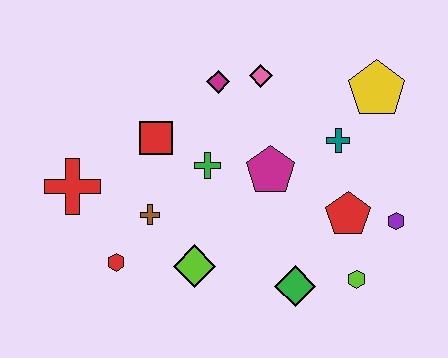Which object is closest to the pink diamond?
The magenta diamond is closest to the pink diamond.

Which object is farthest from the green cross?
The purple hexagon is farthest from the green cross.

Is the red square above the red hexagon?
Yes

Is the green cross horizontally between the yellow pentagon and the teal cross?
No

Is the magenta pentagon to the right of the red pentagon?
No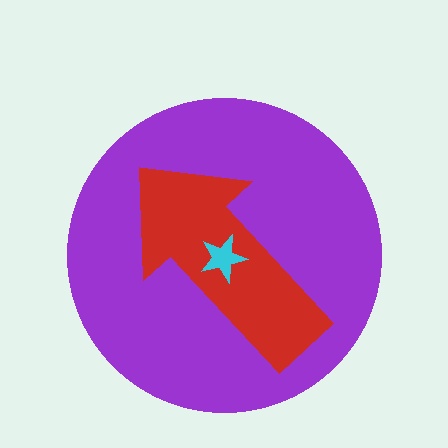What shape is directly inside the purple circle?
The red arrow.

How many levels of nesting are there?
3.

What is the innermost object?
The cyan star.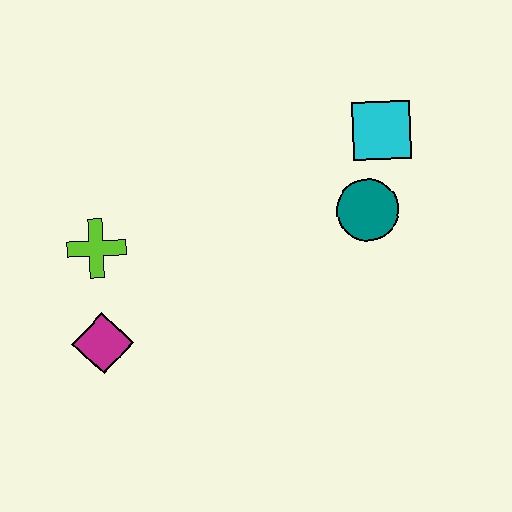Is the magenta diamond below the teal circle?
Yes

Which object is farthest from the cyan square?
The magenta diamond is farthest from the cyan square.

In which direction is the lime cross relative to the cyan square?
The lime cross is to the left of the cyan square.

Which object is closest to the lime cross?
The magenta diamond is closest to the lime cross.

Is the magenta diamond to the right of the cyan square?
No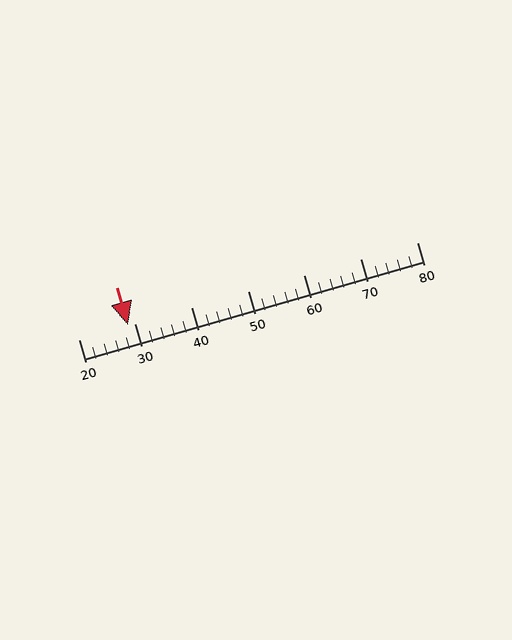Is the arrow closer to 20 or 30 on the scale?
The arrow is closer to 30.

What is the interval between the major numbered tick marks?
The major tick marks are spaced 10 units apart.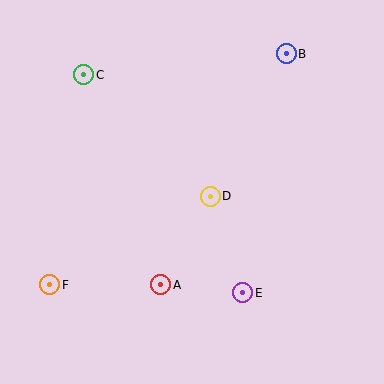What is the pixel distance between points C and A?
The distance between C and A is 223 pixels.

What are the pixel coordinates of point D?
Point D is at (210, 196).